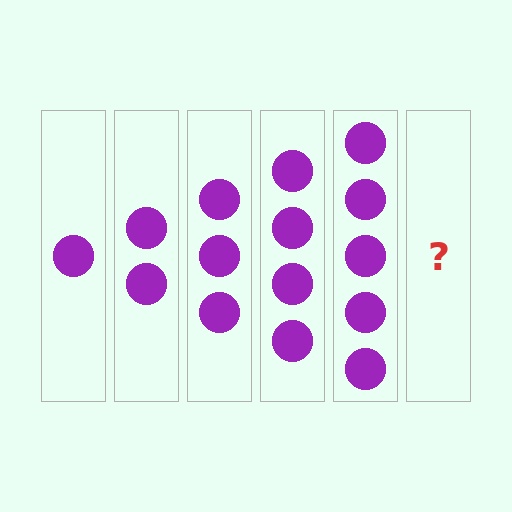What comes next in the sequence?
The next element should be 6 circles.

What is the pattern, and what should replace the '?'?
The pattern is that each step adds one more circle. The '?' should be 6 circles.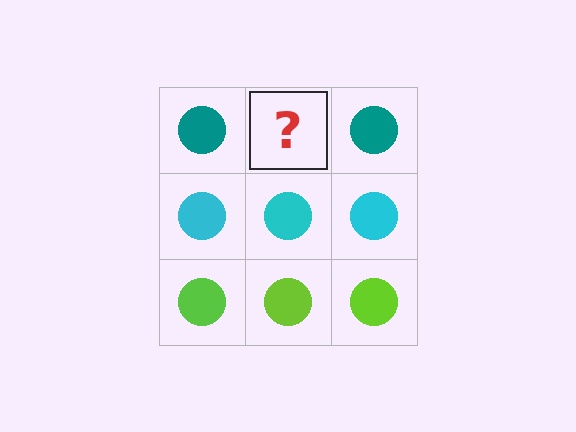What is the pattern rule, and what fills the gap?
The rule is that each row has a consistent color. The gap should be filled with a teal circle.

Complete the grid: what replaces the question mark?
The question mark should be replaced with a teal circle.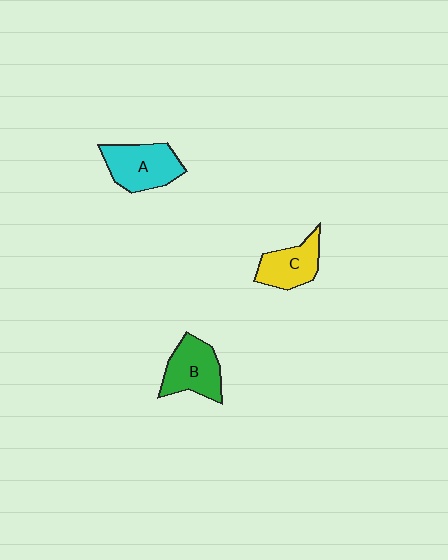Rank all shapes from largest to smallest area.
From largest to smallest: A (cyan), B (green), C (yellow).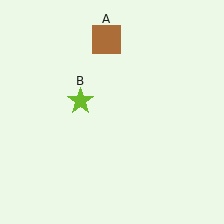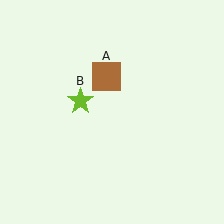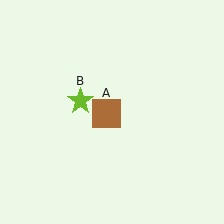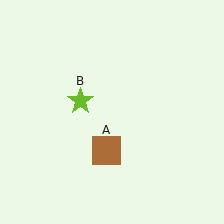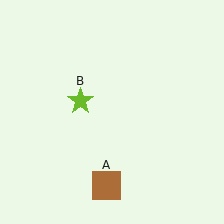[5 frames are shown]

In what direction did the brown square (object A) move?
The brown square (object A) moved down.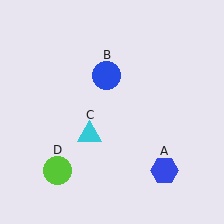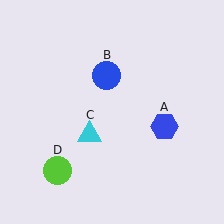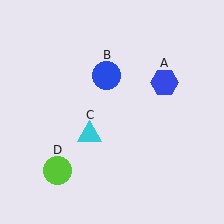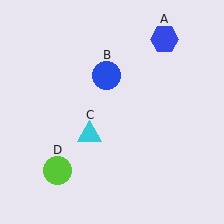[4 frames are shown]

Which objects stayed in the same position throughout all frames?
Blue circle (object B) and cyan triangle (object C) and lime circle (object D) remained stationary.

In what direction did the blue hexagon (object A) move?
The blue hexagon (object A) moved up.